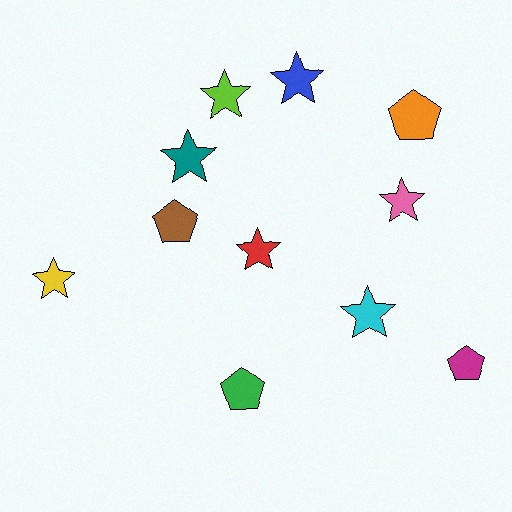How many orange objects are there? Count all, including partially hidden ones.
There is 1 orange object.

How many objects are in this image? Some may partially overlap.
There are 11 objects.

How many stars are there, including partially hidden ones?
There are 7 stars.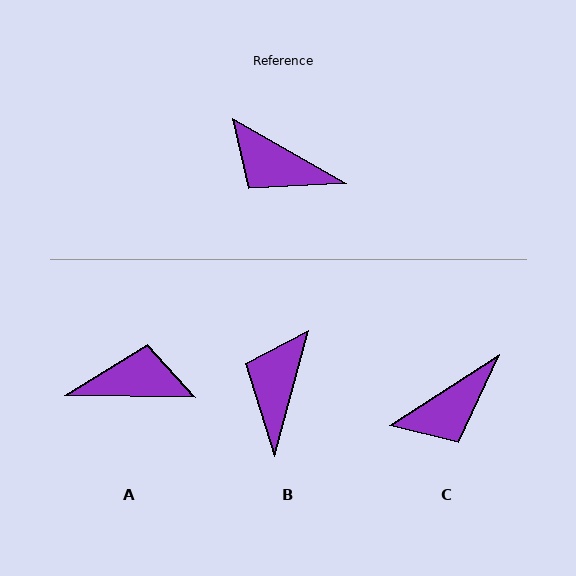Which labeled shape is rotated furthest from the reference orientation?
A, about 151 degrees away.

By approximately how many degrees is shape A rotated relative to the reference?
Approximately 151 degrees clockwise.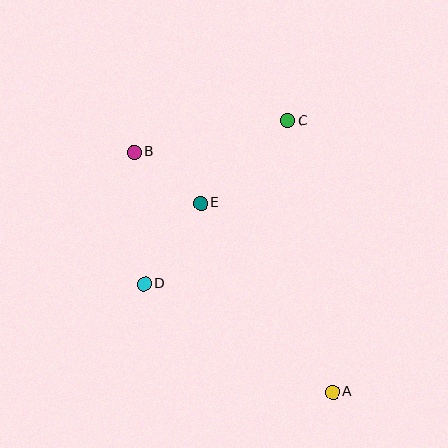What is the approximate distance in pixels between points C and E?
The distance between C and E is approximately 120 pixels.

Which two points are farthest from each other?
Points A and B are farthest from each other.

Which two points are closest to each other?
Points B and E are closest to each other.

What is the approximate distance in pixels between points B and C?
The distance between B and C is approximately 157 pixels.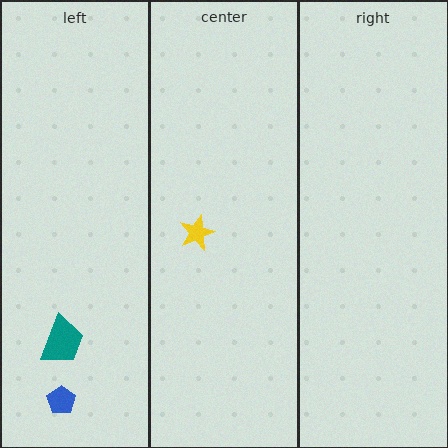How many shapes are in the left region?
2.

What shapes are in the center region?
The yellow star.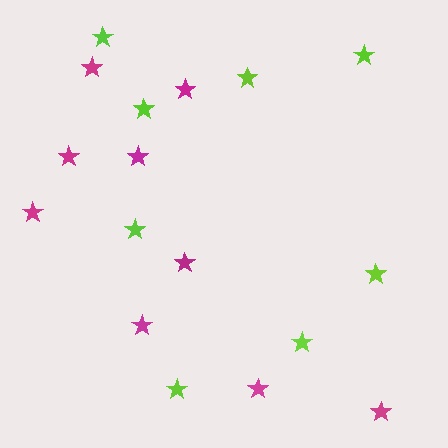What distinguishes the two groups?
There are 2 groups: one group of magenta stars (9) and one group of lime stars (8).